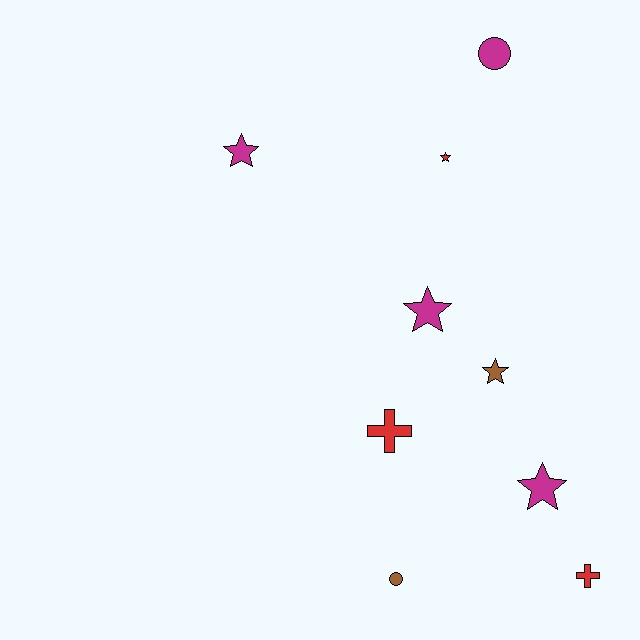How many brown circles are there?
There is 1 brown circle.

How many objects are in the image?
There are 9 objects.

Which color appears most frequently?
Magenta, with 4 objects.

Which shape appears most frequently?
Star, with 5 objects.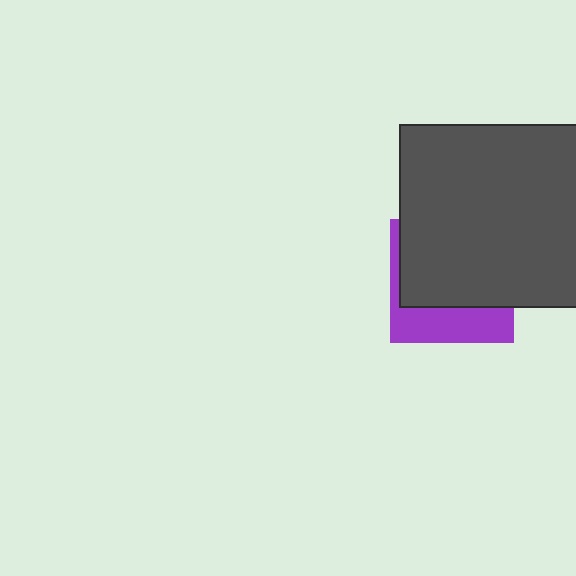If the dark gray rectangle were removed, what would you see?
You would see the complete purple square.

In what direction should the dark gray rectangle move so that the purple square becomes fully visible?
The dark gray rectangle should move up. That is the shortest direction to clear the overlap and leave the purple square fully visible.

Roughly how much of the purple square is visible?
A small part of it is visible (roughly 35%).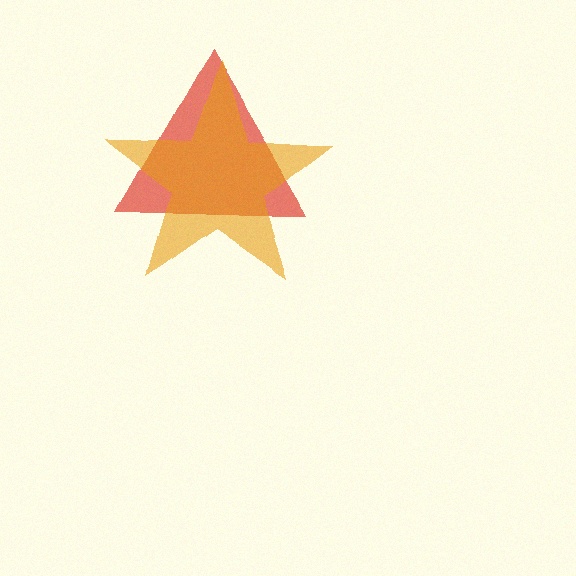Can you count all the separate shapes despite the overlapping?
Yes, there are 2 separate shapes.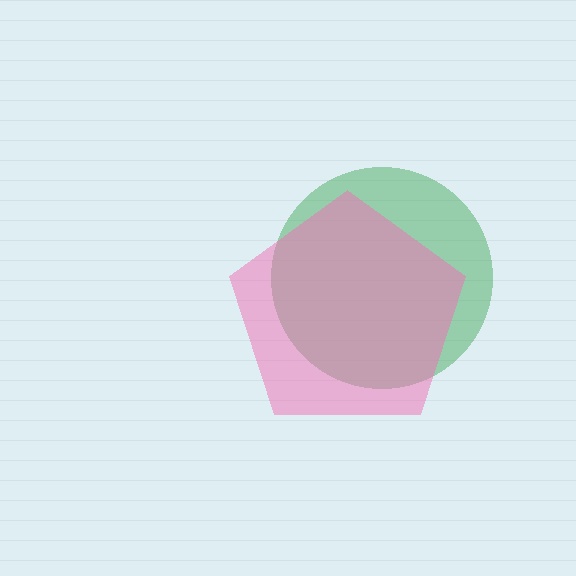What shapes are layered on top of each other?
The layered shapes are: a green circle, a pink pentagon.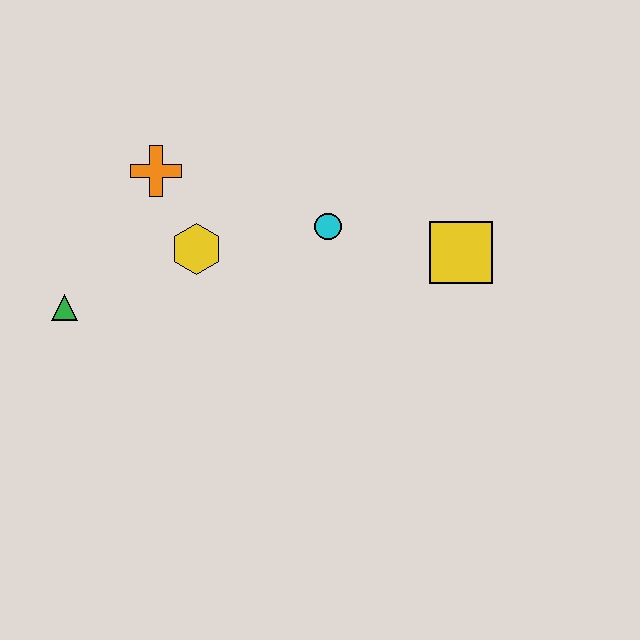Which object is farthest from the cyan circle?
The green triangle is farthest from the cyan circle.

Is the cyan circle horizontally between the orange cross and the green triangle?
No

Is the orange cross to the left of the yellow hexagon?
Yes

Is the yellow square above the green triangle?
Yes